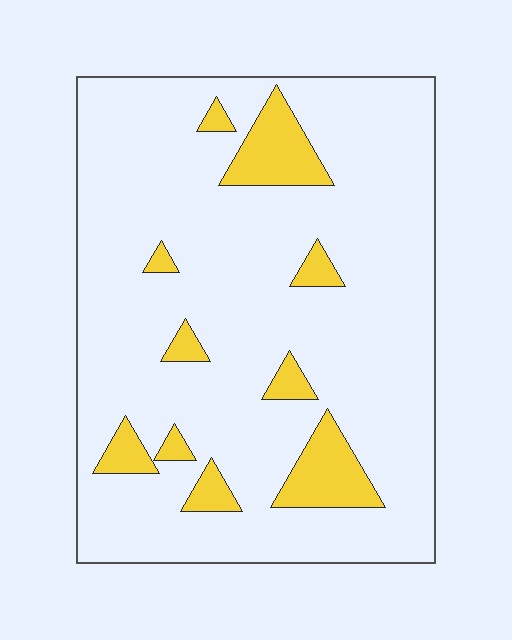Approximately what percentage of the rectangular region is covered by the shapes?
Approximately 10%.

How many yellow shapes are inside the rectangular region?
10.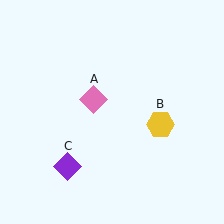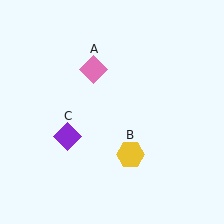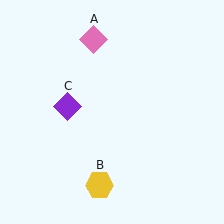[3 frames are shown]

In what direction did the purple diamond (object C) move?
The purple diamond (object C) moved up.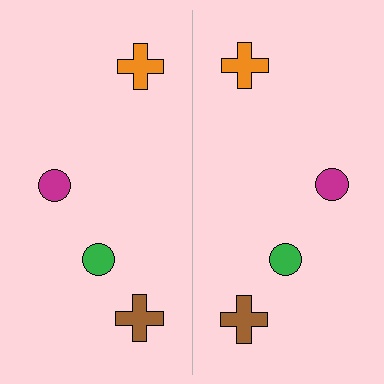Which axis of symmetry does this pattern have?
The pattern has a vertical axis of symmetry running through the center of the image.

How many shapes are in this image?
There are 8 shapes in this image.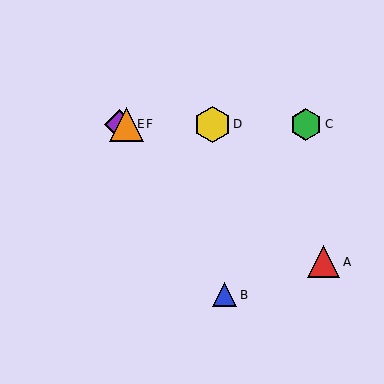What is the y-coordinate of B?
Object B is at y≈295.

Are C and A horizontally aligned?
No, C is at y≈124 and A is at y≈262.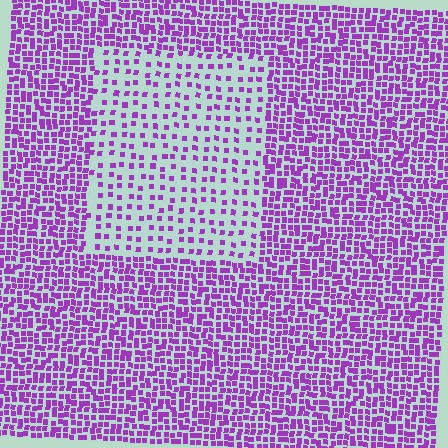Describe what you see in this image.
The image contains small purple elements arranged at two different densities. A rectangle-shaped region is visible where the elements are less densely packed than the surrounding area.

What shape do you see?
I see a rectangle.